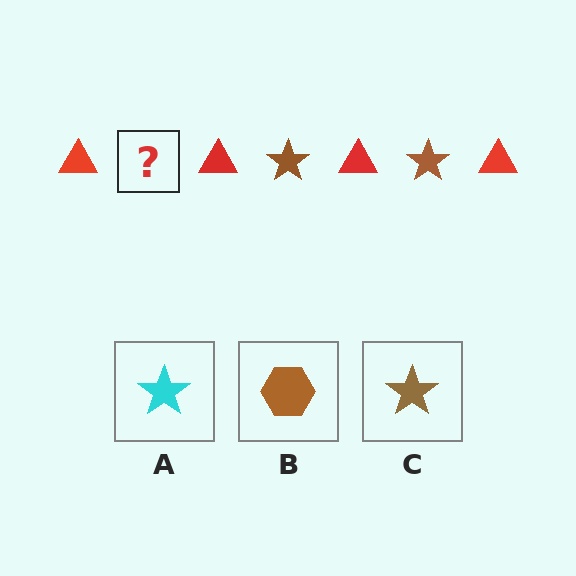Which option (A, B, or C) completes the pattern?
C.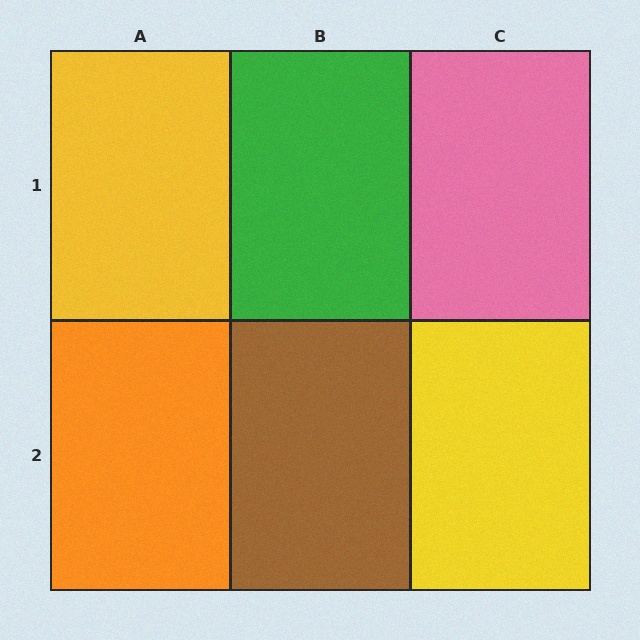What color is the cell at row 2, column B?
Brown.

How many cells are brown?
1 cell is brown.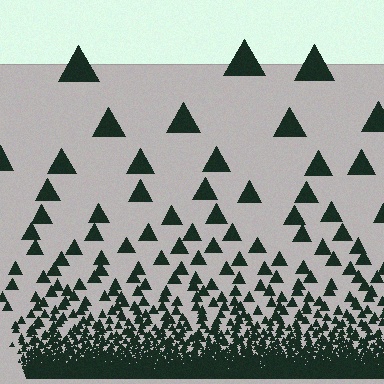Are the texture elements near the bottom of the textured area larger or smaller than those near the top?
Smaller. The gradient is inverted — elements near the bottom are smaller and denser.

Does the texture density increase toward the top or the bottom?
Density increases toward the bottom.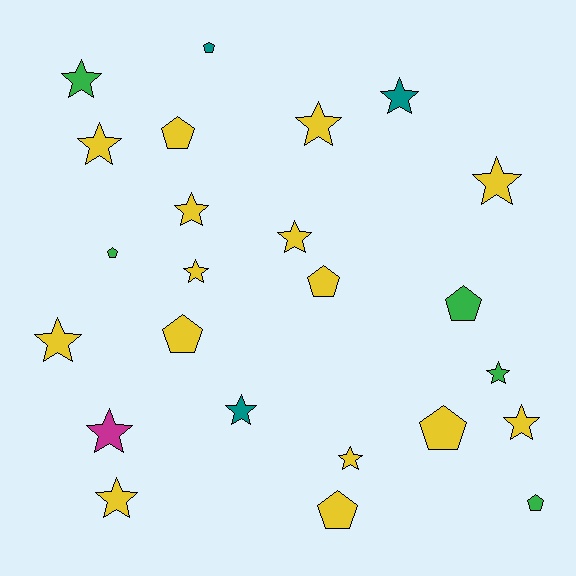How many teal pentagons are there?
There is 1 teal pentagon.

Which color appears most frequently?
Yellow, with 15 objects.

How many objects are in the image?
There are 24 objects.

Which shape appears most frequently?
Star, with 15 objects.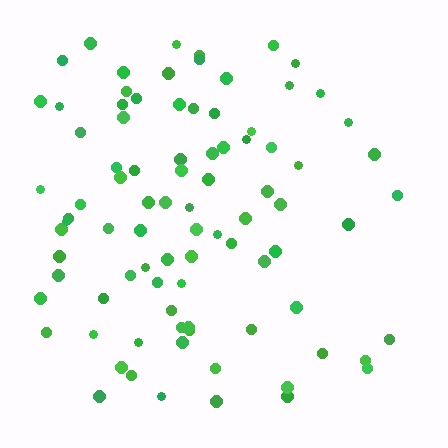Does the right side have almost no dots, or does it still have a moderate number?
Still a moderate number, just noticeably fewer than the left.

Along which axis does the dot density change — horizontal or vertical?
Horizontal.